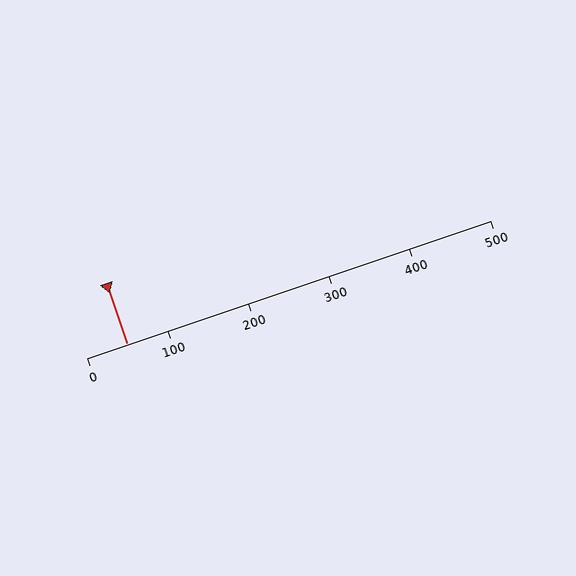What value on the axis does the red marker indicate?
The marker indicates approximately 50.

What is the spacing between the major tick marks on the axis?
The major ticks are spaced 100 apart.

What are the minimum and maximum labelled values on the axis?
The axis runs from 0 to 500.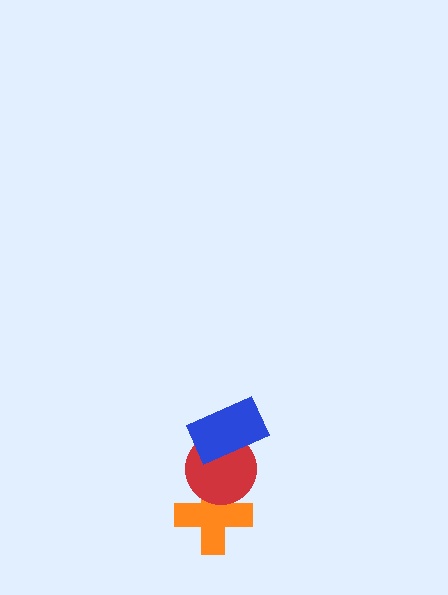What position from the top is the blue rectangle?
The blue rectangle is 1st from the top.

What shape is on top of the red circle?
The blue rectangle is on top of the red circle.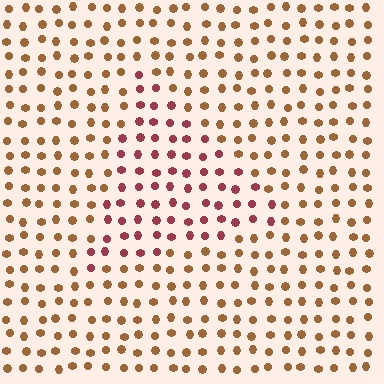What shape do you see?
I see a triangle.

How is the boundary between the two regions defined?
The boundary is defined purely by a slight shift in hue (about 41 degrees). Spacing, size, and orientation are identical on both sides.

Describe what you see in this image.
The image is filled with small brown elements in a uniform arrangement. A triangle-shaped region is visible where the elements are tinted to a slightly different hue, forming a subtle color boundary.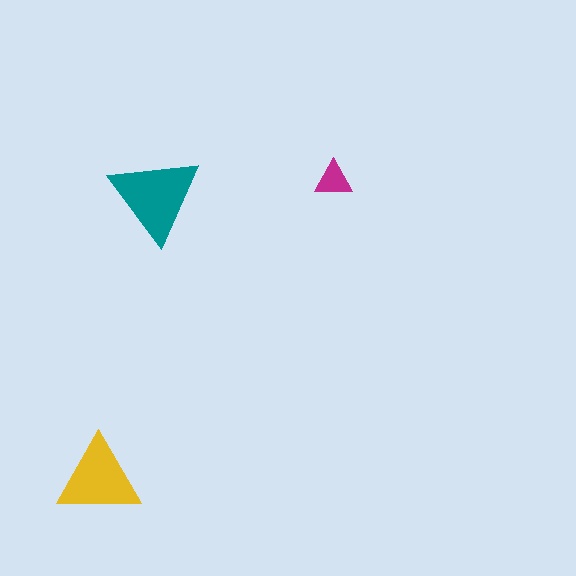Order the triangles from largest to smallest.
the teal one, the yellow one, the magenta one.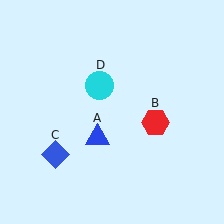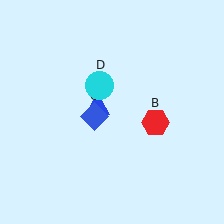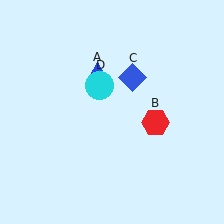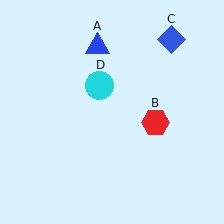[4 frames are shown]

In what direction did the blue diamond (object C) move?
The blue diamond (object C) moved up and to the right.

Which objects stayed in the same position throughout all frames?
Red hexagon (object B) and cyan circle (object D) remained stationary.